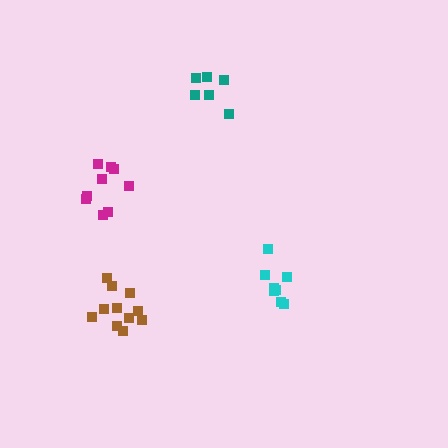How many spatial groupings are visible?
There are 4 spatial groupings.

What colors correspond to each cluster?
The clusters are colored: magenta, teal, cyan, brown.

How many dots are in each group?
Group 1: 9 dots, Group 2: 6 dots, Group 3: 8 dots, Group 4: 12 dots (35 total).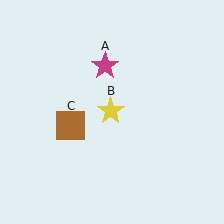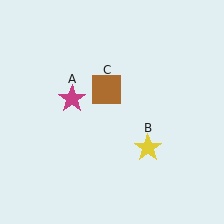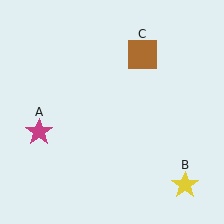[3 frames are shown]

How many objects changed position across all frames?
3 objects changed position: magenta star (object A), yellow star (object B), brown square (object C).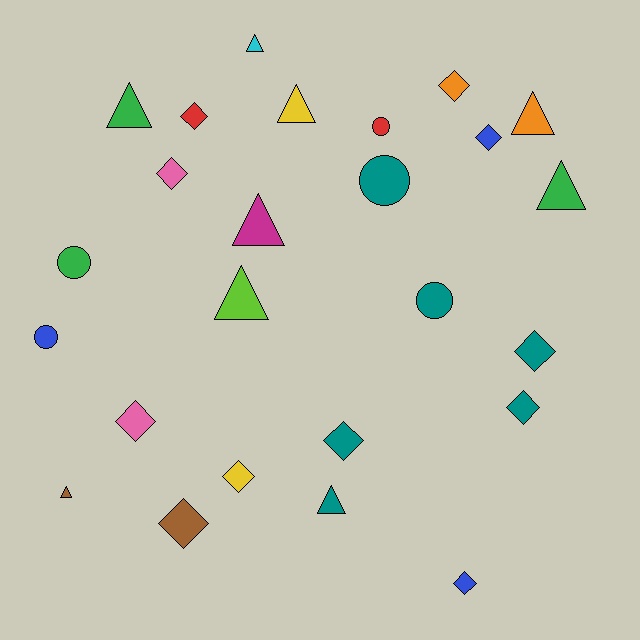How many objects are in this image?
There are 25 objects.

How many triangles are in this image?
There are 9 triangles.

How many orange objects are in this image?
There are 2 orange objects.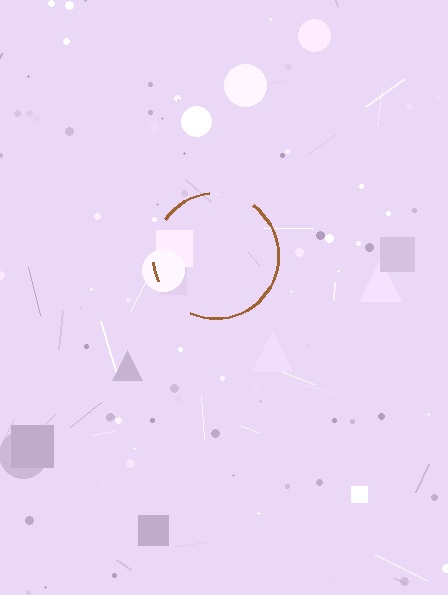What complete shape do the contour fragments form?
The contour fragments form a circle.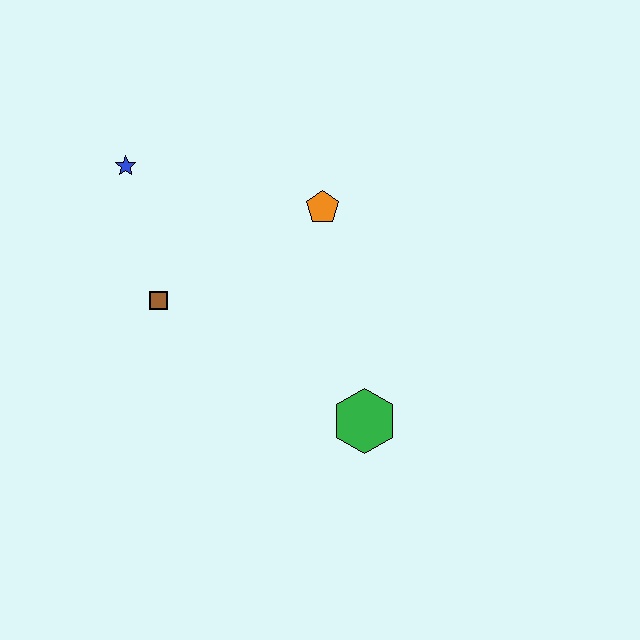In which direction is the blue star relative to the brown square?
The blue star is above the brown square.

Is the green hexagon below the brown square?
Yes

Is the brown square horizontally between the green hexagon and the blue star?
Yes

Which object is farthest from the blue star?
The green hexagon is farthest from the blue star.